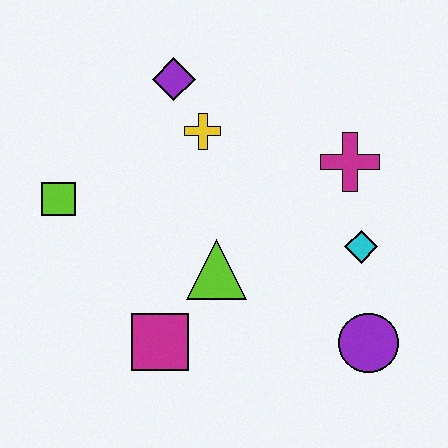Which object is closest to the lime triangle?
The magenta square is closest to the lime triangle.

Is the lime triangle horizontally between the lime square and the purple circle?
Yes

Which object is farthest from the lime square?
The purple circle is farthest from the lime square.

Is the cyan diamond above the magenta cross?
No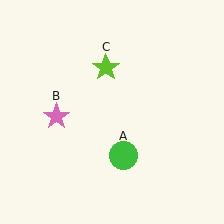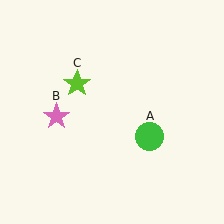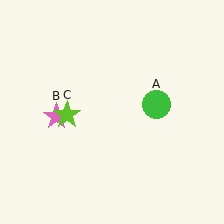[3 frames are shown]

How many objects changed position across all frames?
2 objects changed position: green circle (object A), lime star (object C).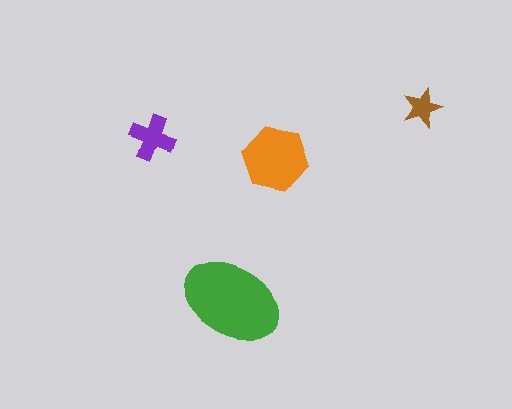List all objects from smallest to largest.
The brown star, the purple cross, the orange hexagon, the green ellipse.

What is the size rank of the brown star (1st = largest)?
4th.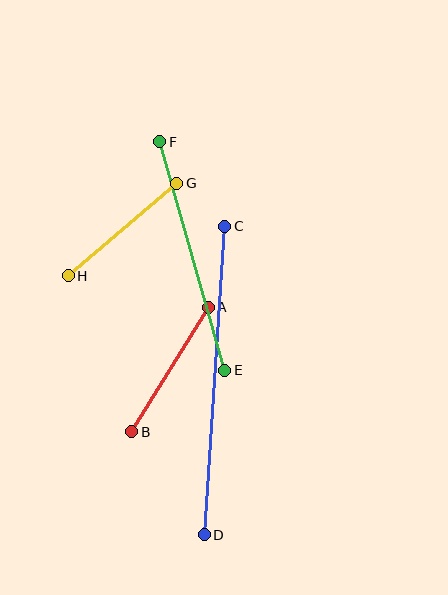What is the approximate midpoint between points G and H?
The midpoint is at approximately (123, 230) pixels.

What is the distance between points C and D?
The distance is approximately 309 pixels.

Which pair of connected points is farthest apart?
Points C and D are farthest apart.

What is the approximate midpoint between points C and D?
The midpoint is at approximately (215, 381) pixels.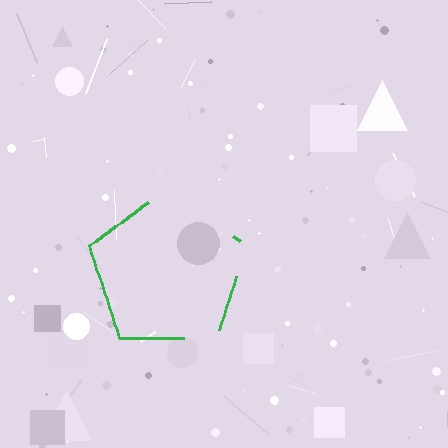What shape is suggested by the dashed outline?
The dashed outline suggests a pentagon.